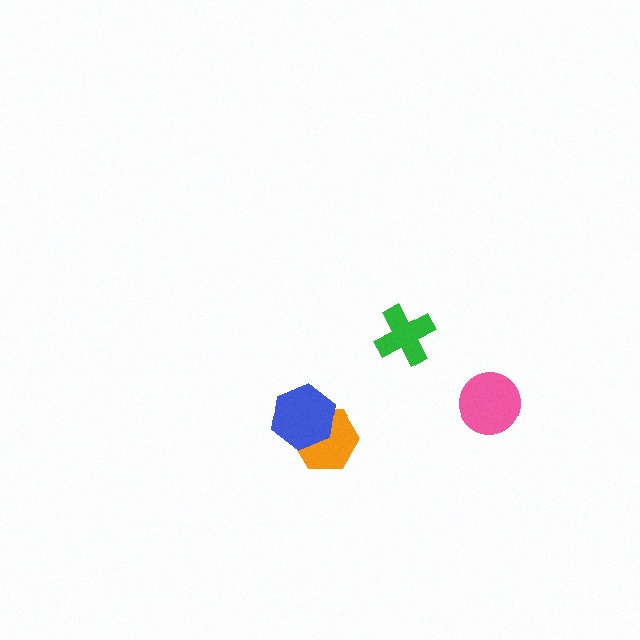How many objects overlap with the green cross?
0 objects overlap with the green cross.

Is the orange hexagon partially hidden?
Yes, it is partially covered by another shape.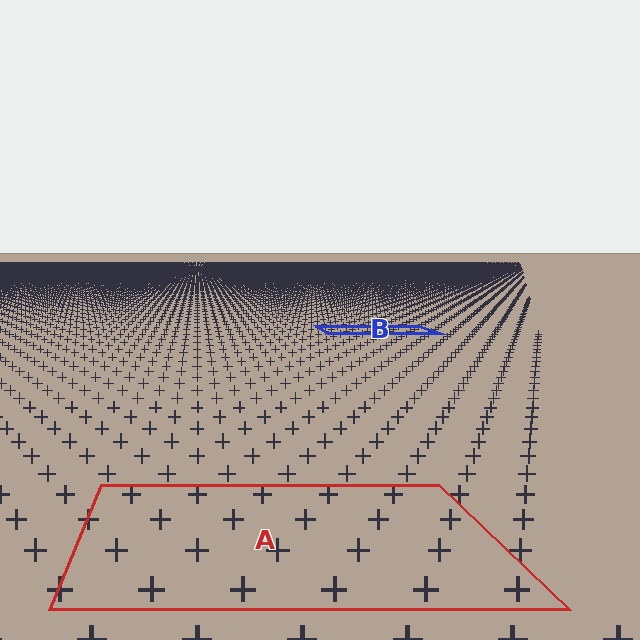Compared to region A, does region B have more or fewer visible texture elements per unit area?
Region B has more texture elements per unit area — they are packed more densely because it is farther away.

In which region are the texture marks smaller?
The texture marks are smaller in region B, because it is farther away.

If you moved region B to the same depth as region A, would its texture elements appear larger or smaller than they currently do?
They would appear larger. At a closer depth, the same texture elements are projected at a bigger on-screen size.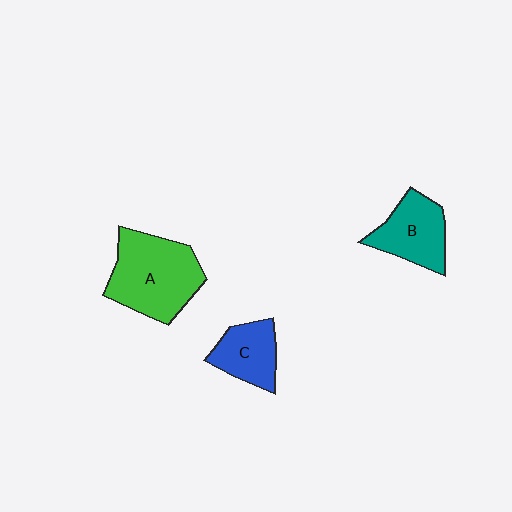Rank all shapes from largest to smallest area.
From largest to smallest: A (green), B (teal), C (blue).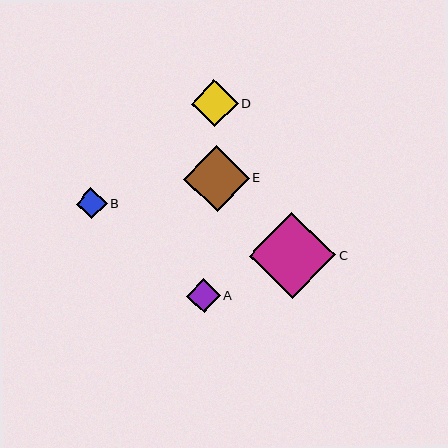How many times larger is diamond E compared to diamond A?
Diamond E is approximately 1.9 times the size of diamond A.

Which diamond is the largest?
Diamond C is the largest with a size of approximately 86 pixels.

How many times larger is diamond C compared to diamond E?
Diamond C is approximately 1.3 times the size of diamond E.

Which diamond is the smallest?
Diamond B is the smallest with a size of approximately 31 pixels.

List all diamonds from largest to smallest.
From largest to smallest: C, E, D, A, B.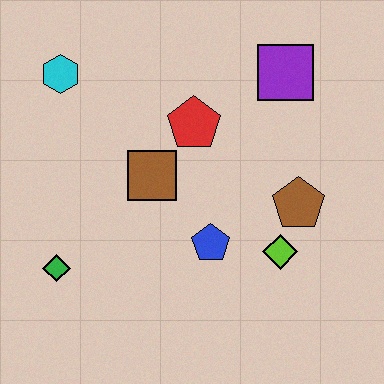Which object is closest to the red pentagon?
The brown square is closest to the red pentagon.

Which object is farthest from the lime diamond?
The cyan hexagon is farthest from the lime diamond.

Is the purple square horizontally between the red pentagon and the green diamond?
No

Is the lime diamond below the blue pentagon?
Yes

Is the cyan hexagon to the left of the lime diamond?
Yes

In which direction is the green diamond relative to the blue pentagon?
The green diamond is to the left of the blue pentagon.